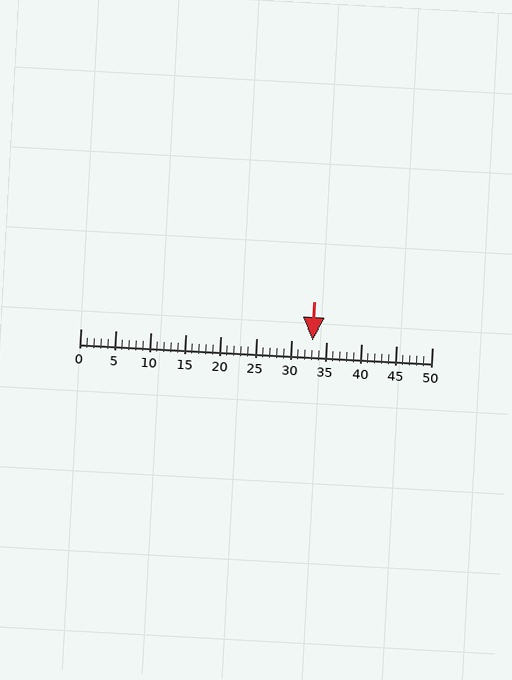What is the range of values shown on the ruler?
The ruler shows values from 0 to 50.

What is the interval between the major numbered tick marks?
The major tick marks are spaced 5 units apart.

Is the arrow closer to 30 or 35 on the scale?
The arrow is closer to 35.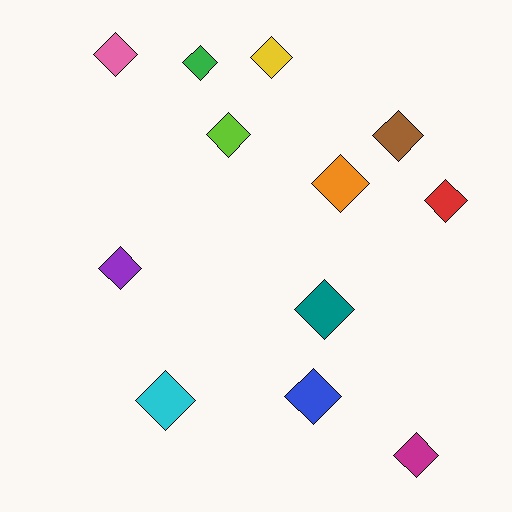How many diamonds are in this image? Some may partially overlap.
There are 12 diamonds.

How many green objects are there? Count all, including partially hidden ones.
There is 1 green object.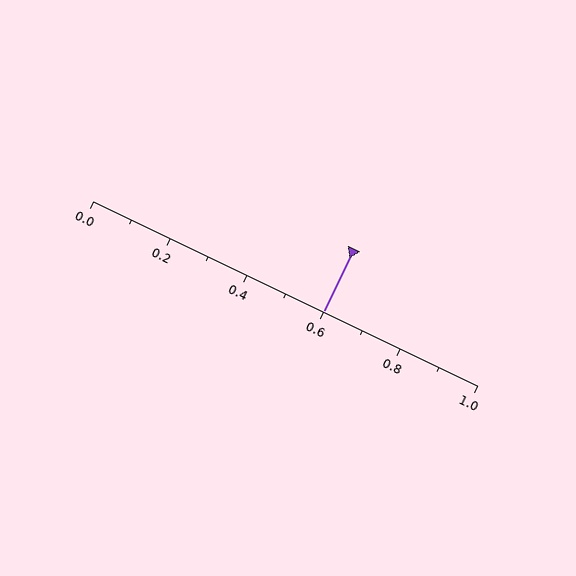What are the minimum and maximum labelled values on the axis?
The axis runs from 0.0 to 1.0.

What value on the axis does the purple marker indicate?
The marker indicates approximately 0.6.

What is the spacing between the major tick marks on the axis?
The major ticks are spaced 0.2 apart.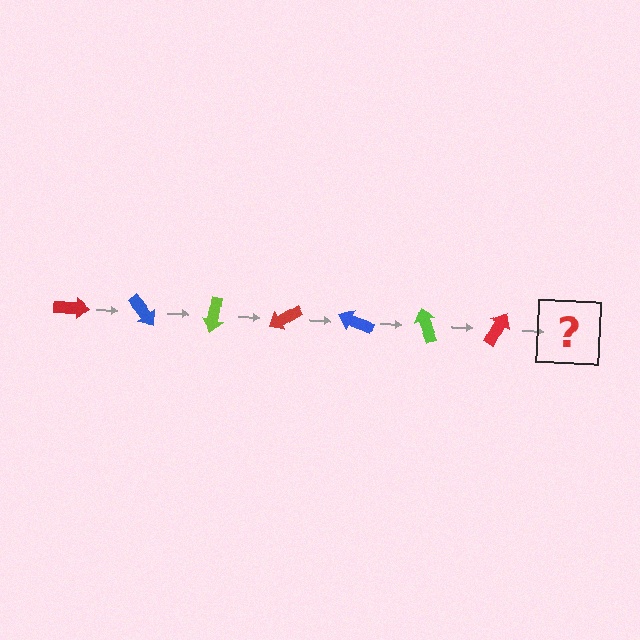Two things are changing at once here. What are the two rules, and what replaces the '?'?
The two rules are that it rotates 50 degrees each step and the color cycles through red, blue, and lime. The '?' should be a blue arrow, rotated 350 degrees from the start.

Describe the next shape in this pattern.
It should be a blue arrow, rotated 350 degrees from the start.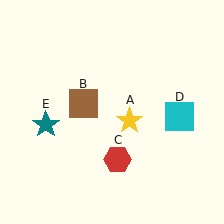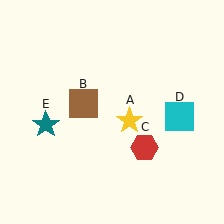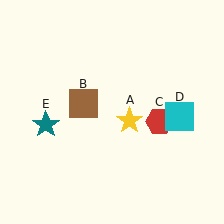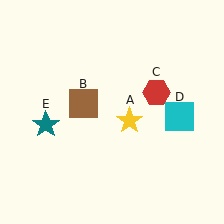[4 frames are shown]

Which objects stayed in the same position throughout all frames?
Yellow star (object A) and brown square (object B) and cyan square (object D) and teal star (object E) remained stationary.